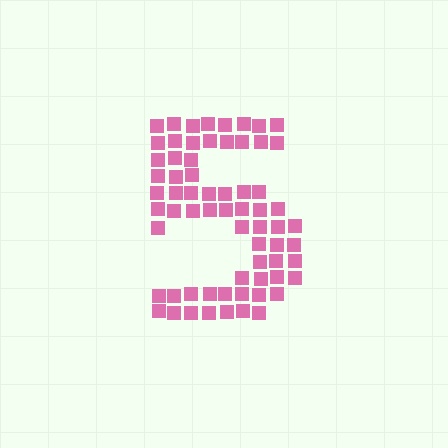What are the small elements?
The small elements are squares.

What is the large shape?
The large shape is the digit 5.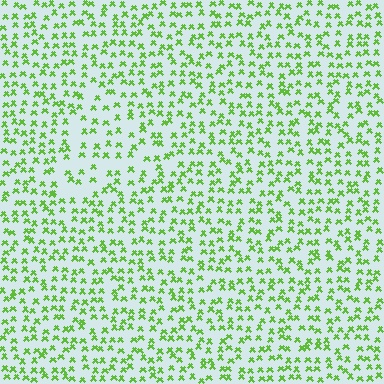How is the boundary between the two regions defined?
The boundary is defined by a change in element density (approximately 1.6x ratio). All elements are the same color, size, and shape.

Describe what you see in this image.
The image contains small lime elements arranged at two different densities. A triangle-shaped region is visible where the elements are less densely packed than the surrounding area.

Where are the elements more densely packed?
The elements are more densely packed outside the triangle boundary.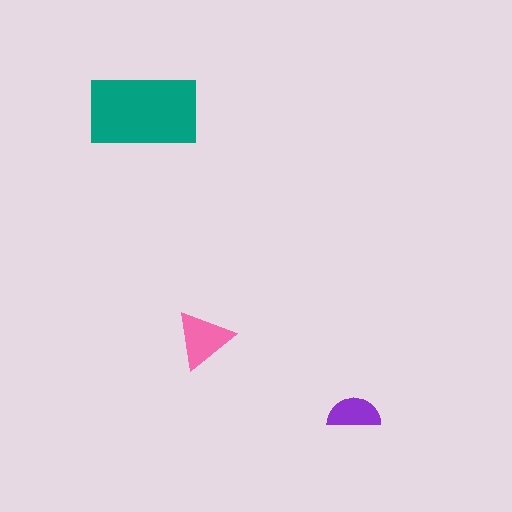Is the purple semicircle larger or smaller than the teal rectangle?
Smaller.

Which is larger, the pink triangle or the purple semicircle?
The pink triangle.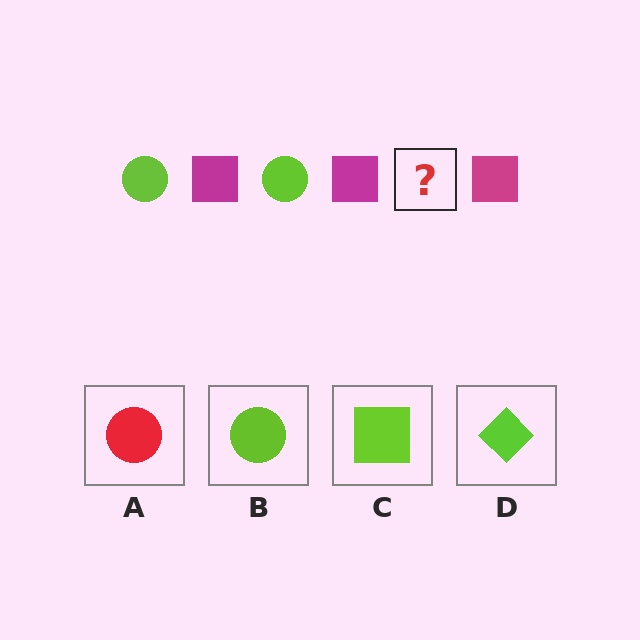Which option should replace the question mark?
Option B.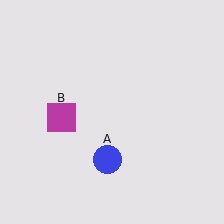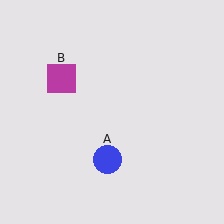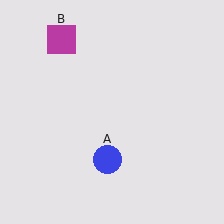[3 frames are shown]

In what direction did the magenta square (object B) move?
The magenta square (object B) moved up.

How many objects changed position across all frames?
1 object changed position: magenta square (object B).